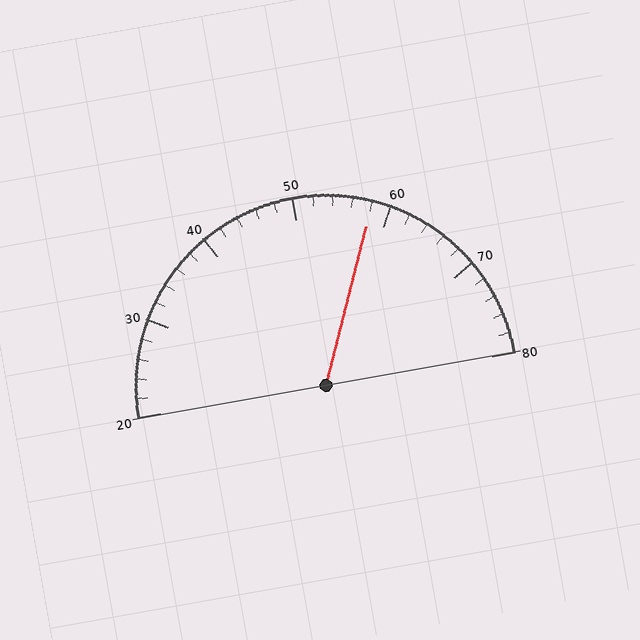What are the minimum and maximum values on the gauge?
The gauge ranges from 20 to 80.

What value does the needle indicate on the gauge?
The needle indicates approximately 58.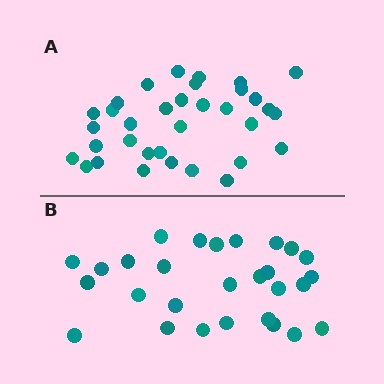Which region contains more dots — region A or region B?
Region A (the top region) has more dots.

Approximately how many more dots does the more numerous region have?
Region A has about 6 more dots than region B.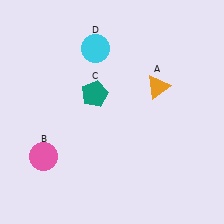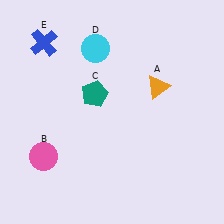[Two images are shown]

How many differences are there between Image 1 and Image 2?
There is 1 difference between the two images.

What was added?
A blue cross (E) was added in Image 2.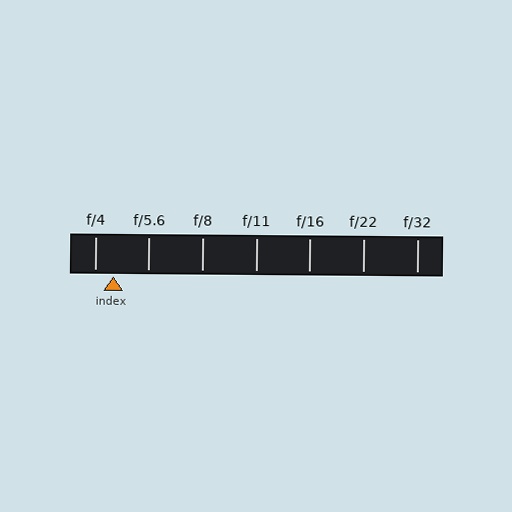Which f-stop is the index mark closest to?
The index mark is closest to f/4.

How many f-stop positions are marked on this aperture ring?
There are 7 f-stop positions marked.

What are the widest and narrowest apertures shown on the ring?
The widest aperture shown is f/4 and the narrowest is f/32.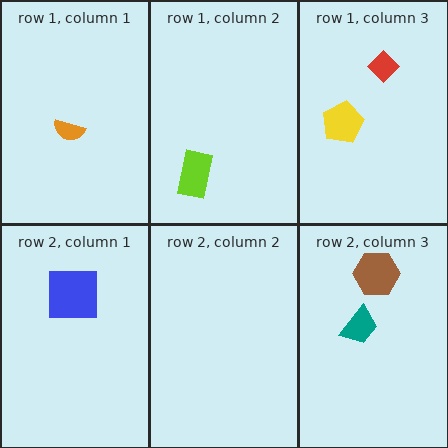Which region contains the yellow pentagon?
The row 1, column 3 region.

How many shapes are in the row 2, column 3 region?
2.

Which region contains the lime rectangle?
The row 1, column 2 region.